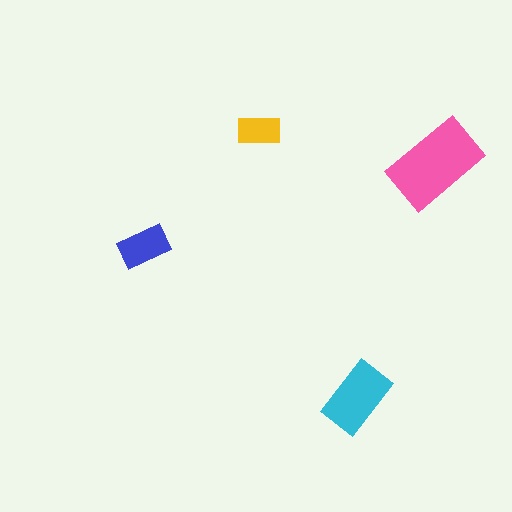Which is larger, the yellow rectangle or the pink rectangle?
The pink one.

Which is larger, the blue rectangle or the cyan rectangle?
The cyan one.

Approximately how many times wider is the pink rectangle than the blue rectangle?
About 2 times wider.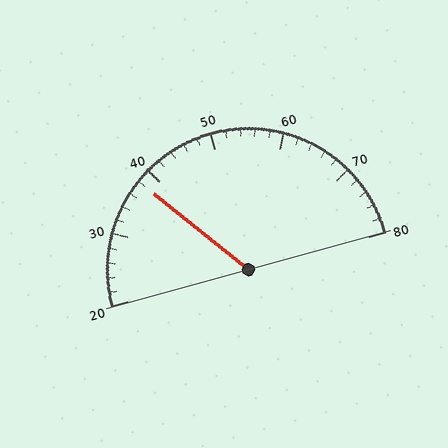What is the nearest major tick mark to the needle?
The nearest major tick mark is 40.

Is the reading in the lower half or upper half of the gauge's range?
The reading is in the lower half of the range (20 to 80).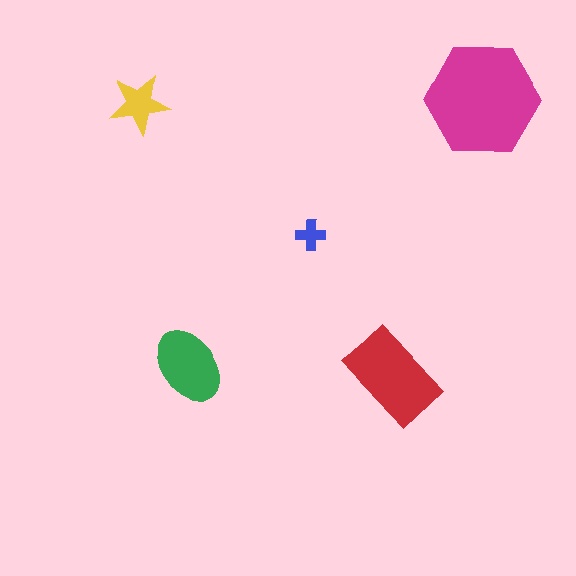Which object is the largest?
The magenta hexagon.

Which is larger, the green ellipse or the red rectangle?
The red rectangle.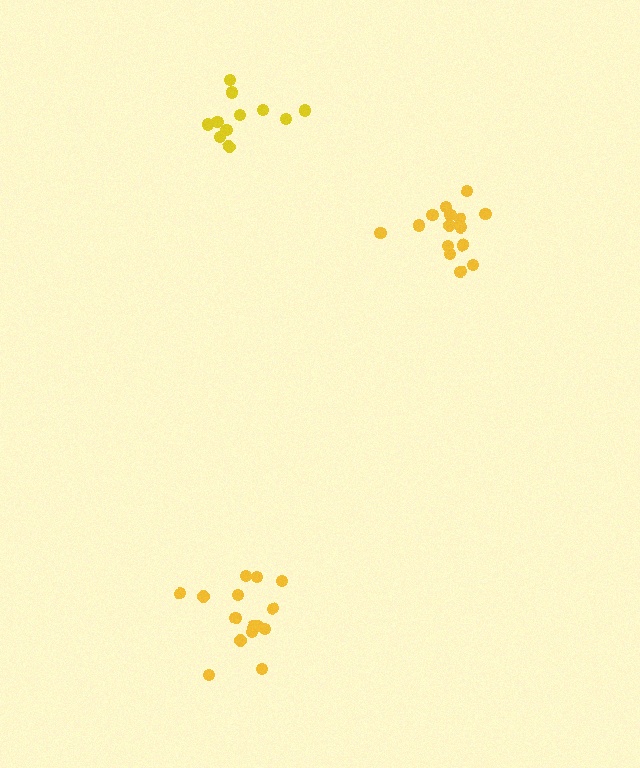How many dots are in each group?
Group 1: 11 dots, Group 2: 16 dots, Group 3: 15 dots (42 total).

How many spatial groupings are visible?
There are 3 spatial groupings.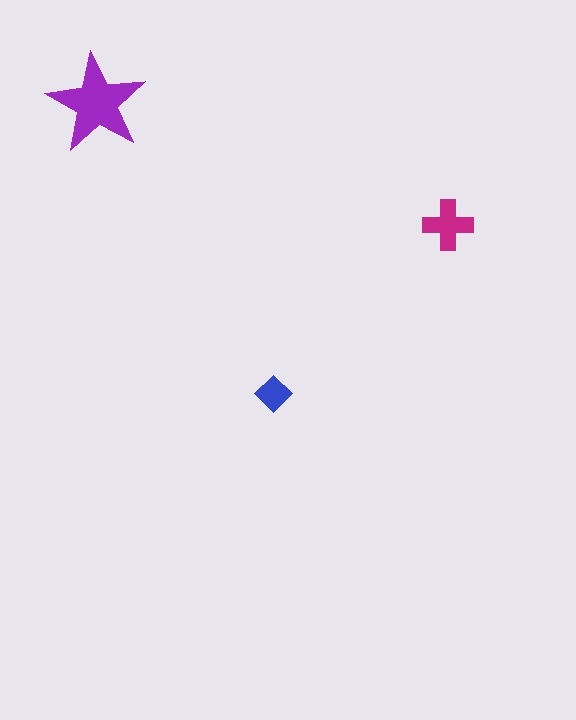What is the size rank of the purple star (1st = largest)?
1st.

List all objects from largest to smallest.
The purple star, the magenta cross, the blue diamond.